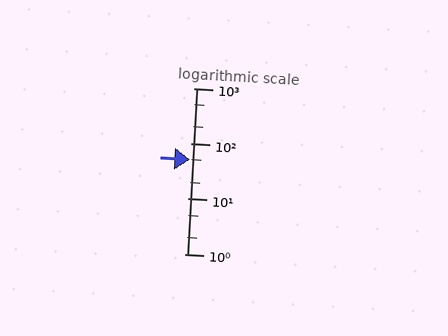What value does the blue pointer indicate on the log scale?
The pointer indicates approximately 52.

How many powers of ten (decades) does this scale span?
The scale spans 3 decades, from 1 to 1000.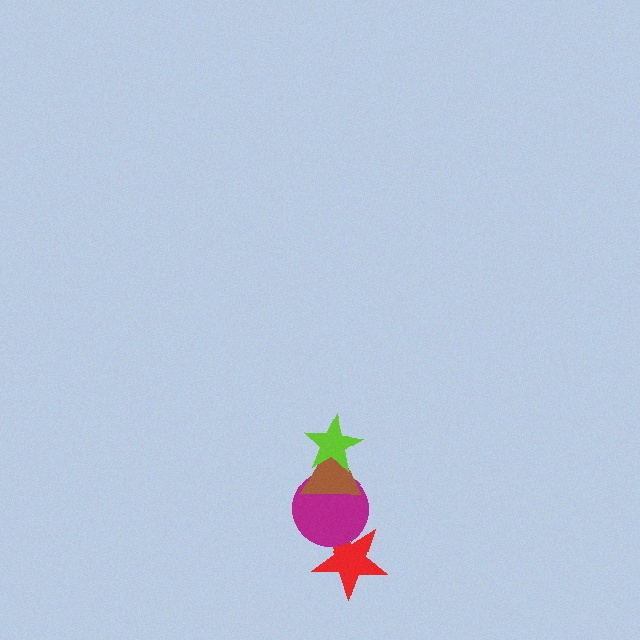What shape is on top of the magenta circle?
The brown triangle is on top of the magenta circle.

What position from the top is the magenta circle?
The magenta circle is 3rd from the top.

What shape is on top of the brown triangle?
The lime star is on top of the brown triangle.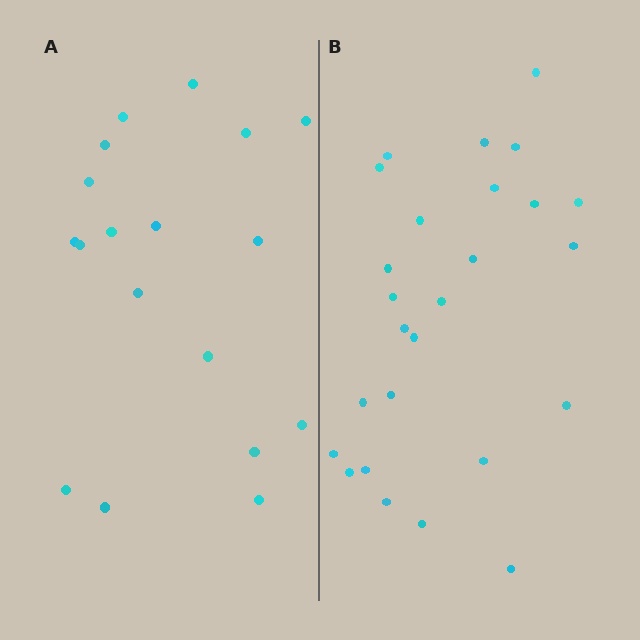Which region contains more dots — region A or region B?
Region B (the right region) has more dots.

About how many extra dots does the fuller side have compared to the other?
Region B has roughly 8 or so more dots than region A.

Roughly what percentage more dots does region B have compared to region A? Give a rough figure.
About 45% more.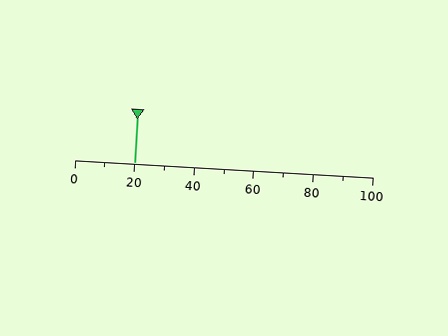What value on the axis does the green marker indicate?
The marker indicates approximately 20.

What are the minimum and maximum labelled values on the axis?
The axis runs from 0 to 100.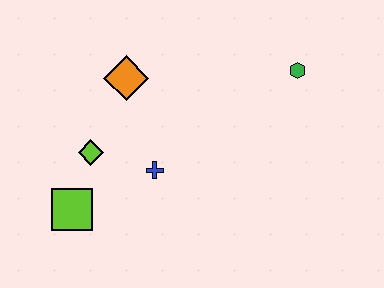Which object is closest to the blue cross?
The lime diamond is closest to the blue cross.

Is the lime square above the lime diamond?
No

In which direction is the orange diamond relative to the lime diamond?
The orange diamond is above the lime diamond.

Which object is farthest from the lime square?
The green hexagon is farthest from the lime square.